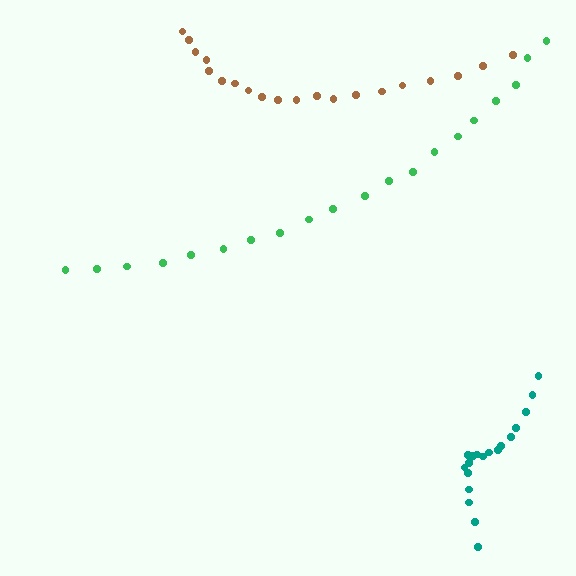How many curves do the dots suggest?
There are 3 distinct paths.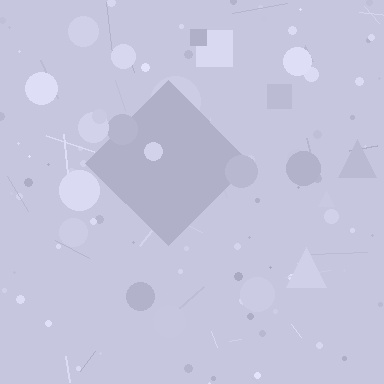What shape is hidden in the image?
A diamond is hidden in the image.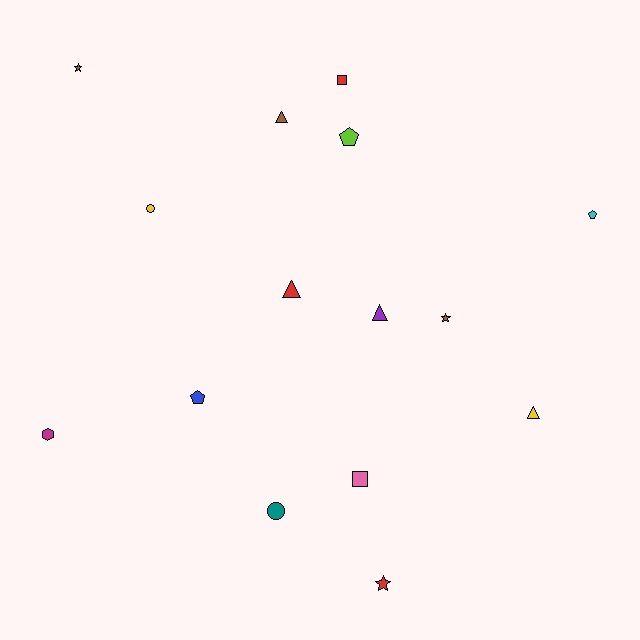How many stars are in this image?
There are 3 stars.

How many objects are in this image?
There are 15 objects.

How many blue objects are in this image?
There is 1 blue object.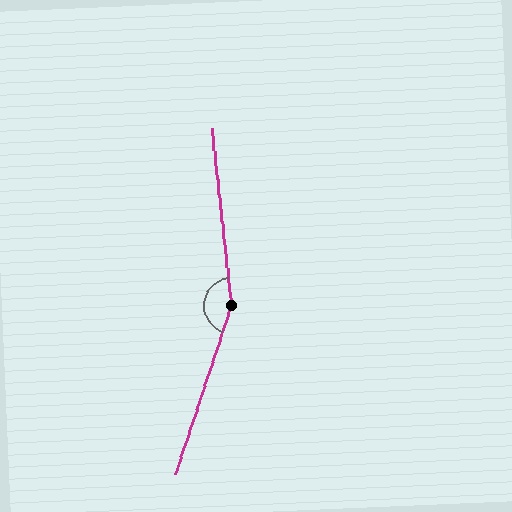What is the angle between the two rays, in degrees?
Approximately 155 degrees.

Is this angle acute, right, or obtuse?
It is obtuse.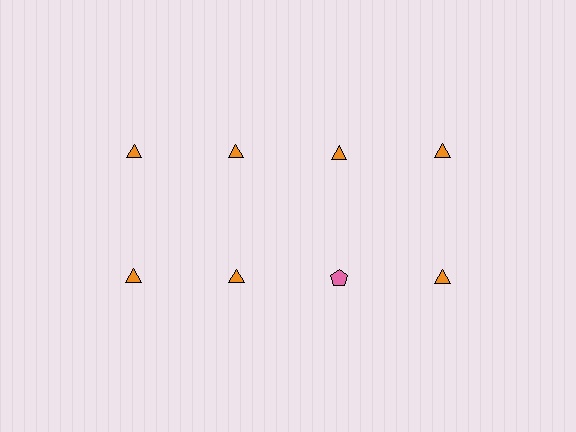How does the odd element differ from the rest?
It differs in both color (pink instead of orange) and shape (pentagon instead of triangle).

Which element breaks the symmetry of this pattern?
The pink pentagon in the second row, center column breaks the symmetry. All other shapes are orange triangles.